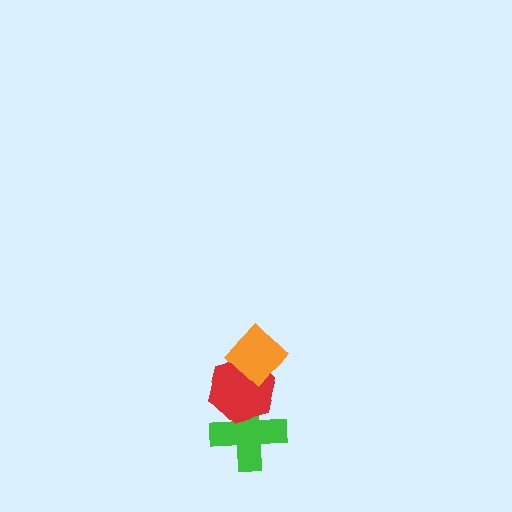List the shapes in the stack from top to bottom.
From top to bottom: the orange diamond, the red hexagon, the green cross.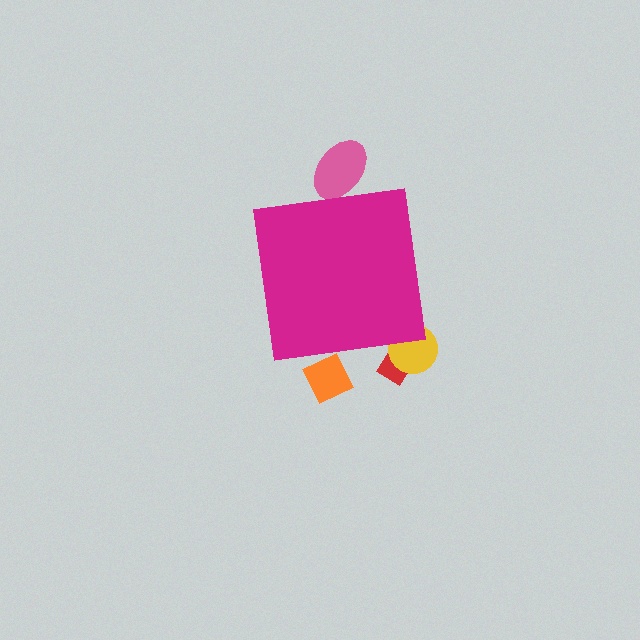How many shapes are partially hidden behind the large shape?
4 shapes are partially hidden.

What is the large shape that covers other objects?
A magenta square.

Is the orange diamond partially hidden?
Yes, the orange diamond is partially hidden behind the magenta square.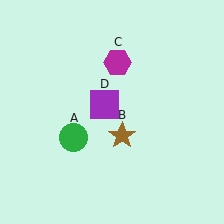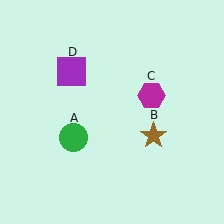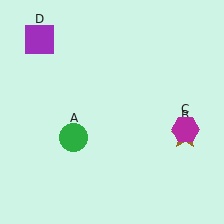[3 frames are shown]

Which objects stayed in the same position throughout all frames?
Green circle (object A) remained stationary.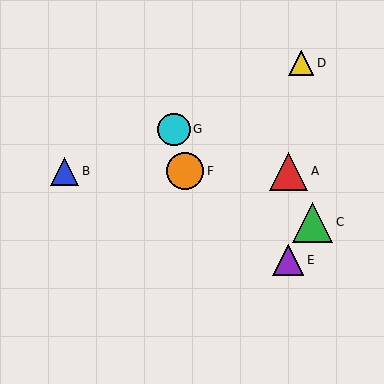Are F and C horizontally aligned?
No, F is at y≈171 and C is at y≈222.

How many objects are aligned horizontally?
3 objects (A, B, F) are aligned horizontally.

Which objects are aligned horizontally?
Objects A, B, F are aligned horizontally.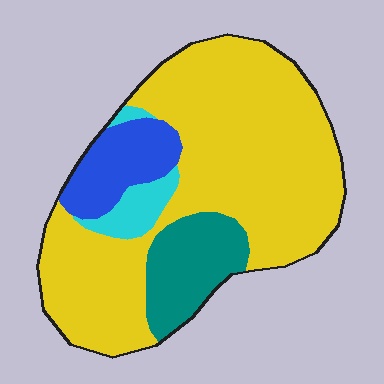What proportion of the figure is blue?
Blue takes up less than a sixth of the figure.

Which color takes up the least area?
Cyan, at roughly 5%.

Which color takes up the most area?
Yellow, at roughly 70%.